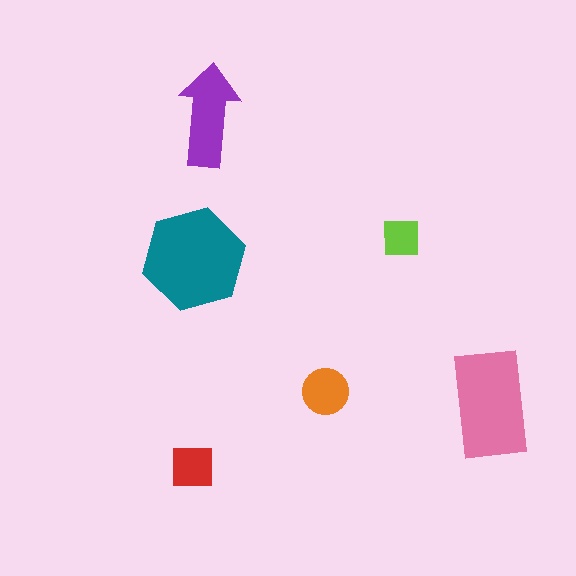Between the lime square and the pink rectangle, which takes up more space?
The pink rectangle.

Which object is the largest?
The teal hexagon.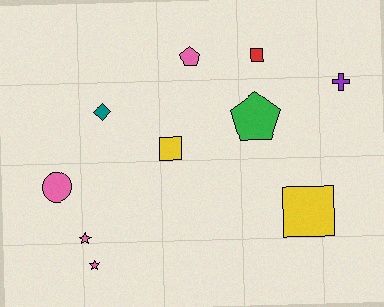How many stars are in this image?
There are 2 stars.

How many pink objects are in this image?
There are 4 pink objects.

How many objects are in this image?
There are 10 objects.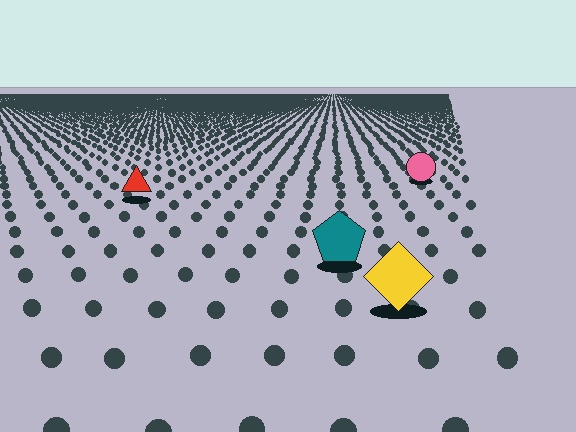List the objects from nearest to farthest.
From nearest to farthest: the yellow diamond, the teal pentagon, the red triangle, the pink circle.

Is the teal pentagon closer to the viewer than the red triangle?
Yes. The teal pentagon is closer — you can tell from the texture gradient: the ground texture is coarser near it.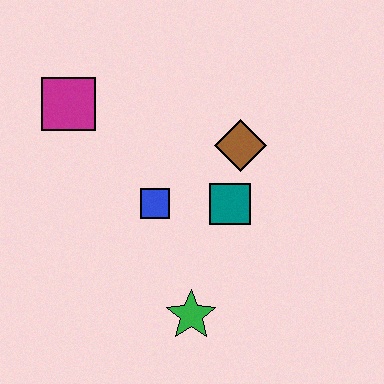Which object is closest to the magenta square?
The blue square is closest to the magenta square.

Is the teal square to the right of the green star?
Yes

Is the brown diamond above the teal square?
Yes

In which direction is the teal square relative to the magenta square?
The teal square is to the right of the magenta square.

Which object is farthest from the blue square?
The magenta square is farthest from the blue square.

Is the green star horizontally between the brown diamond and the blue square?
Yes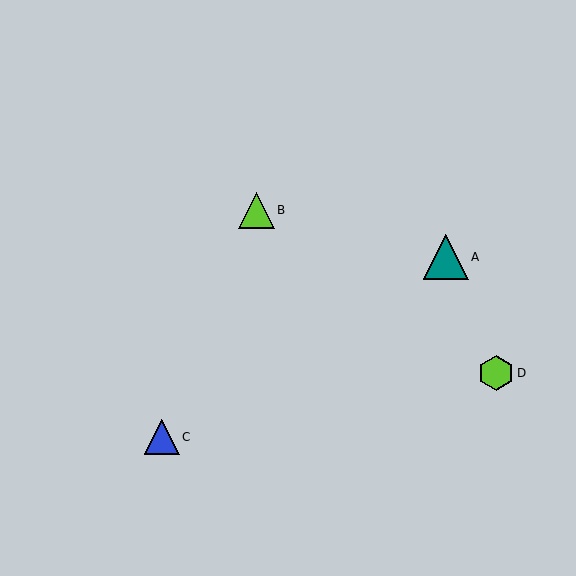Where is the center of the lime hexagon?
The center of the lime hexagon is at (496, 373).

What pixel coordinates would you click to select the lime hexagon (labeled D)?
Click at (496, 373) to select the lime hexagon D.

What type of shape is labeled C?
Shape C is a blue triangle.